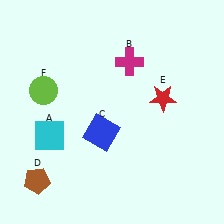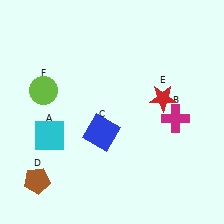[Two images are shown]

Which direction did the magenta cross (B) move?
The magenta cross (B) moved down.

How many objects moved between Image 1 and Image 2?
1 object moved between the two images.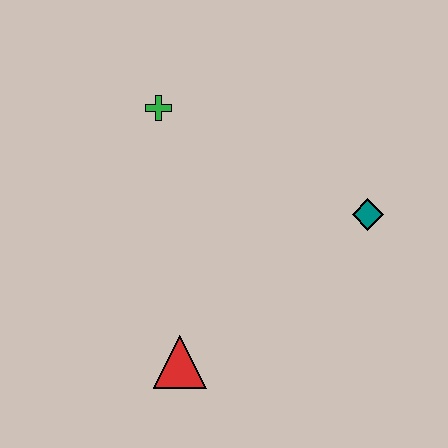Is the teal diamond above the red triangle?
Yes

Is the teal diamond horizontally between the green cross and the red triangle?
No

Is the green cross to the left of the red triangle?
Yes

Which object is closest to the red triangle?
The teal diamond is closest to the red triangle.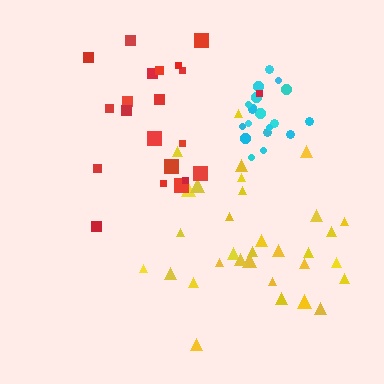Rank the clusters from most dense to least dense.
cyan, red, yellow.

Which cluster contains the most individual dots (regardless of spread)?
Yellow (32).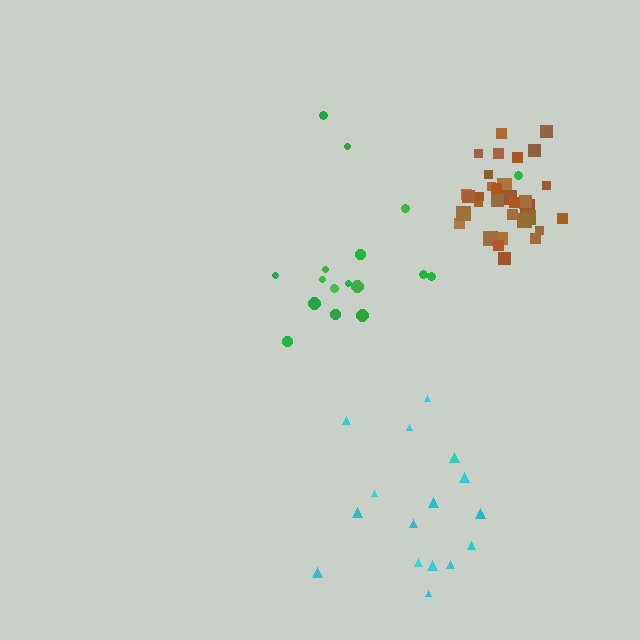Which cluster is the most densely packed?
Brown.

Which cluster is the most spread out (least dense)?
Green.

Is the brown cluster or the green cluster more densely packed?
Brown.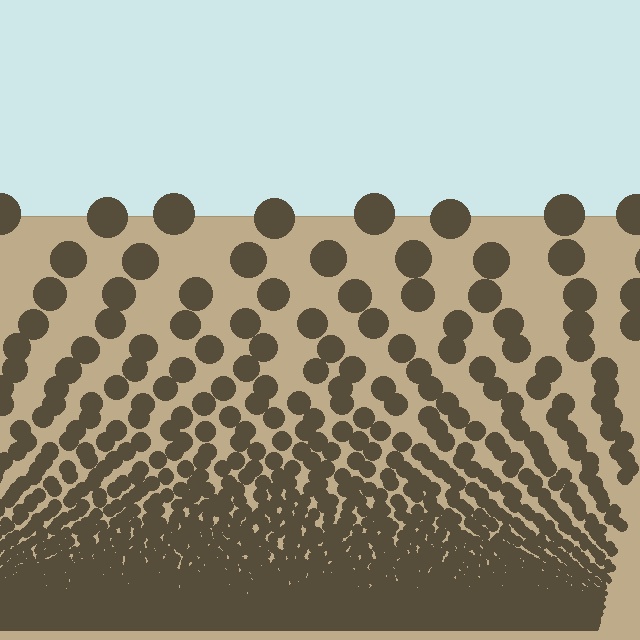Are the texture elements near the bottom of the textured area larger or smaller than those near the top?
Smaller. The gradient is inverted — elements near the bottom are smaller and denser.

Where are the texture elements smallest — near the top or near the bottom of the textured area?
Near the bottom.